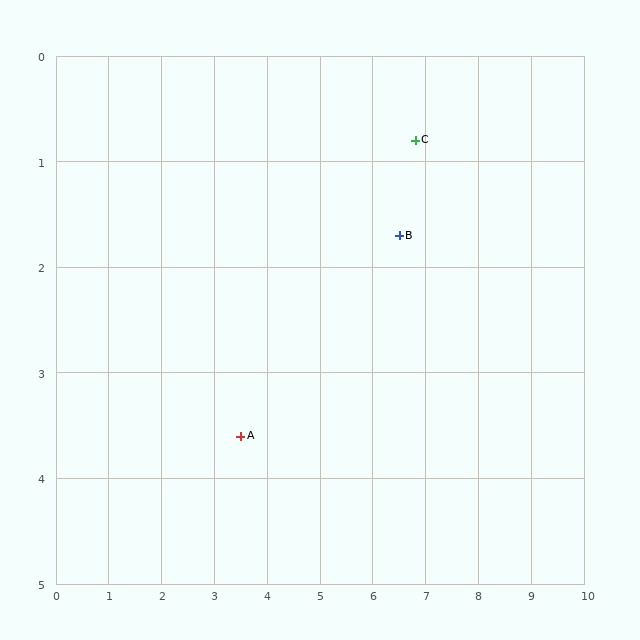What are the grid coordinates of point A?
Point A is at approximately (3.5, 3.6).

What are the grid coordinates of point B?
Point B is at approximately (6.5, 1.7).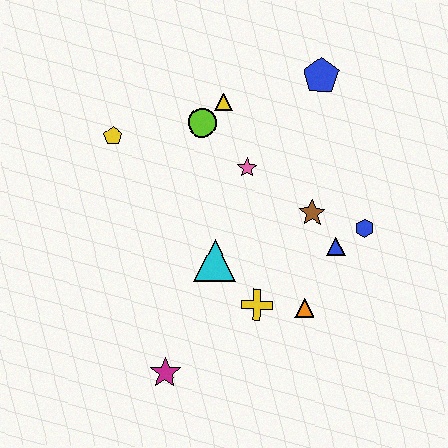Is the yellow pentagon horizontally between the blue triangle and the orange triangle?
No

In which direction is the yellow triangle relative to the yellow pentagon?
The yellow triangle is to the right of the yellow pentagon.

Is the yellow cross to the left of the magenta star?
No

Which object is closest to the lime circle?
The yellow triangle is closest to the lime circle.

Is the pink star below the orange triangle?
No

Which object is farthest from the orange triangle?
The yellow pentagon is farthest from the orange triangle.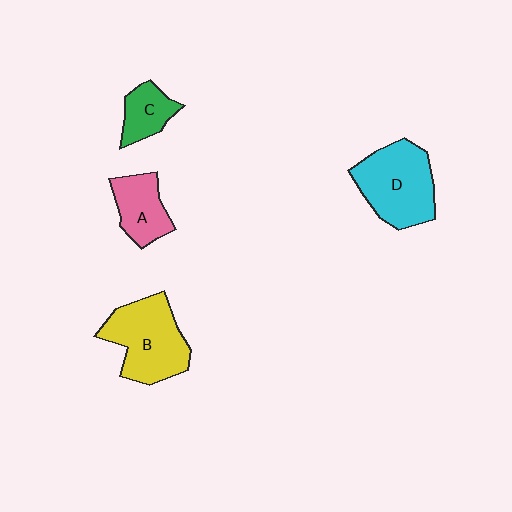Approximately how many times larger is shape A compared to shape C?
Approximately 1.3 times.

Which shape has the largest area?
Shape D (cyan).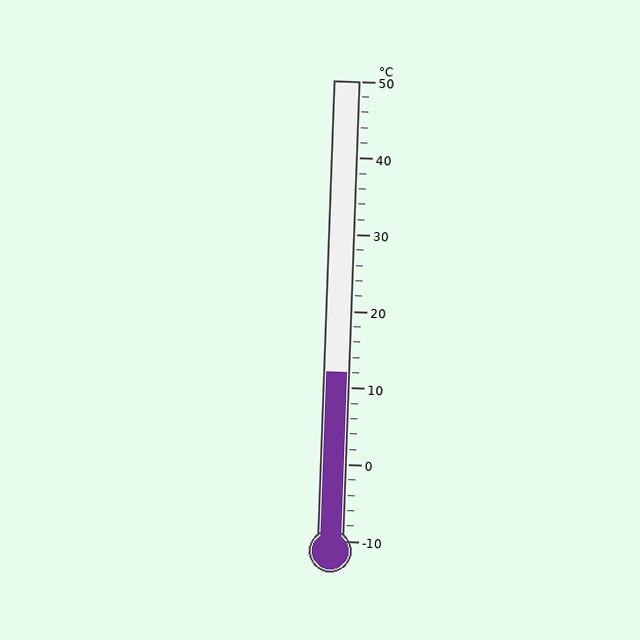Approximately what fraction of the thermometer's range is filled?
The thermometer is filled to approximately 35% of its range.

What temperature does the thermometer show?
The thermometer shows approximately 12°C.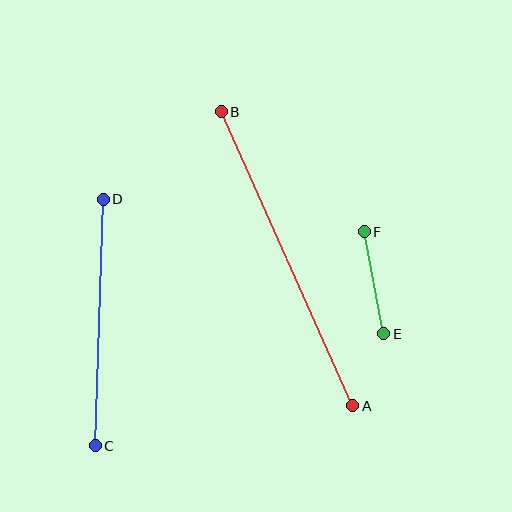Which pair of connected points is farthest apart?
Points A and B are farthest apart.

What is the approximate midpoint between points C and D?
The midpoint is at approximately (99, 323) pixels.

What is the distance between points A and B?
The distance is approximately 322 pixels.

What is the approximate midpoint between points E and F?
The midpoint is at approximately (374, 283) pixels.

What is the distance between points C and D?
The distance is approximately 247 pixels.